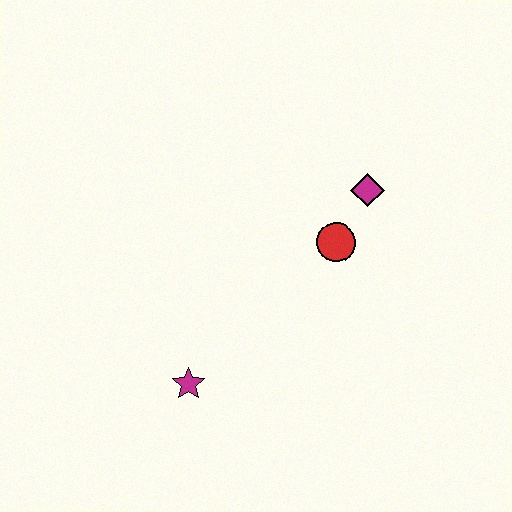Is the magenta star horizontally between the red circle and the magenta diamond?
No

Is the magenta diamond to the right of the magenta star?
Yes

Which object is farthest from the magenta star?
The magenta diamond is farthest from the magenta star.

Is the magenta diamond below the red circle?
No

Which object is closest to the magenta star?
The red circle is closest to the magenta star.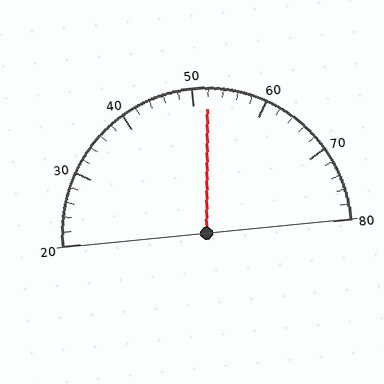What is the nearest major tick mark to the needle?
The nearest major tick mark is 50.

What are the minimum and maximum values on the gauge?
The gauge ranges from 20 to 80.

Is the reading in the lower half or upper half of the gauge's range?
The reading is in the upper half of the range (20 to 80).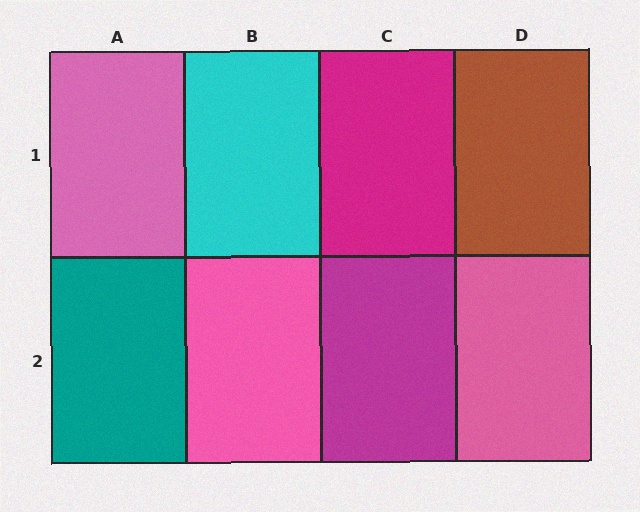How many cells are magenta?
2 cells are magenta.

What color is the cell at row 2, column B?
Pink.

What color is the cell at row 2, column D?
Pink.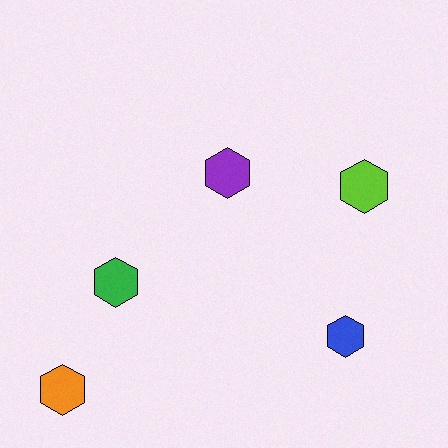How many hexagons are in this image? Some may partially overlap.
There are 5 hexagons.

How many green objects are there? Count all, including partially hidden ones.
There is 1 green object.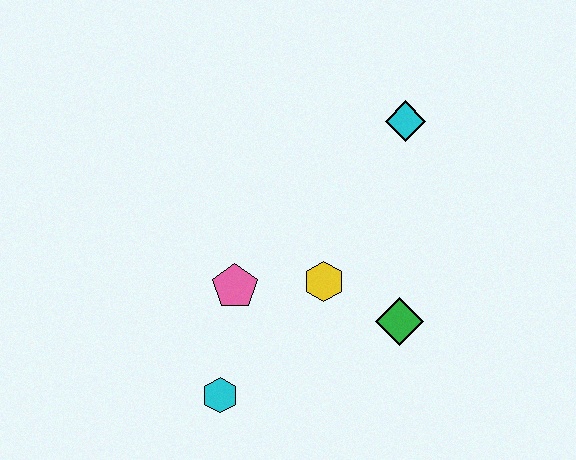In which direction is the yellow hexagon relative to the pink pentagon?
The yellow hexagon is to the right of the pink pentagon.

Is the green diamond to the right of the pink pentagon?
Yes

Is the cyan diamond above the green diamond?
Yes